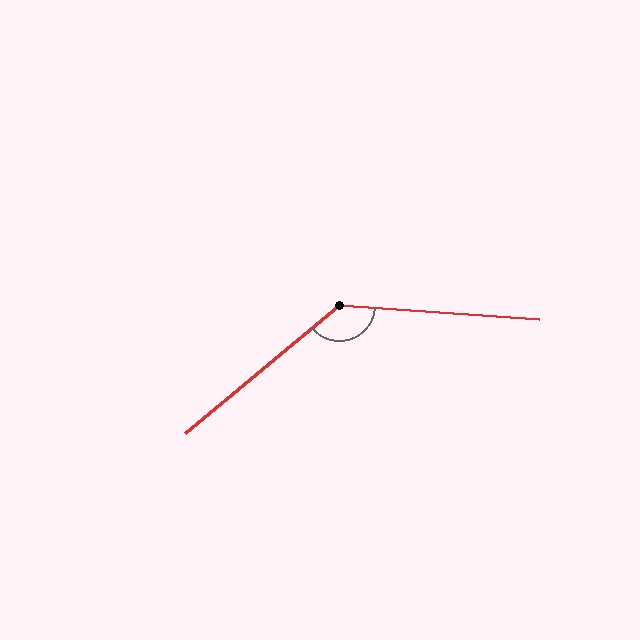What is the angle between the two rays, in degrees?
Approximately 136 degrees.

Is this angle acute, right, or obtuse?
It is obtuse.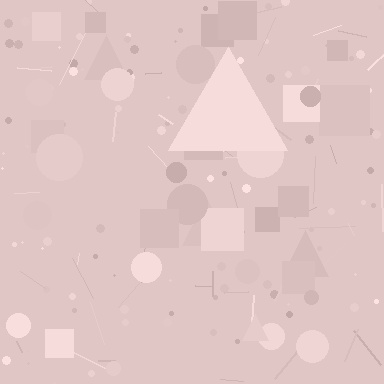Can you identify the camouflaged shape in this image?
The camouflaged shape is a triangle.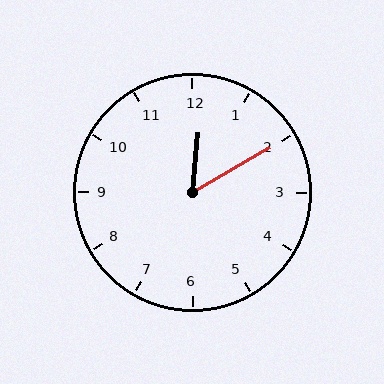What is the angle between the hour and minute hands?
Approximately 55 degrees.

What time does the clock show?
12:10.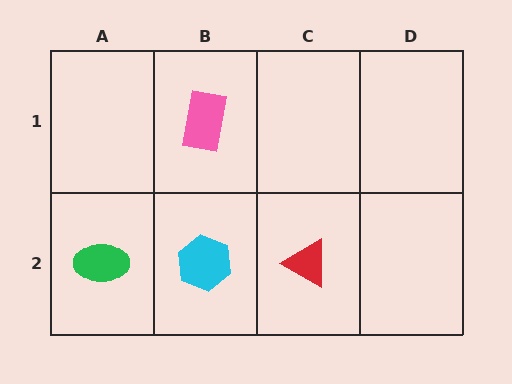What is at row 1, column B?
A pink rectangle.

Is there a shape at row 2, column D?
No, that cell is empty.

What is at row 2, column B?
A cyan hexagon.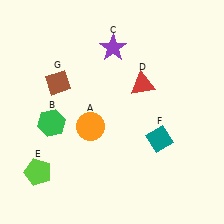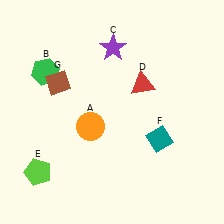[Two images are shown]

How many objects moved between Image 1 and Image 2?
1 object moved between the two images.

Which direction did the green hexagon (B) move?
The green hexagon (B) moved up.